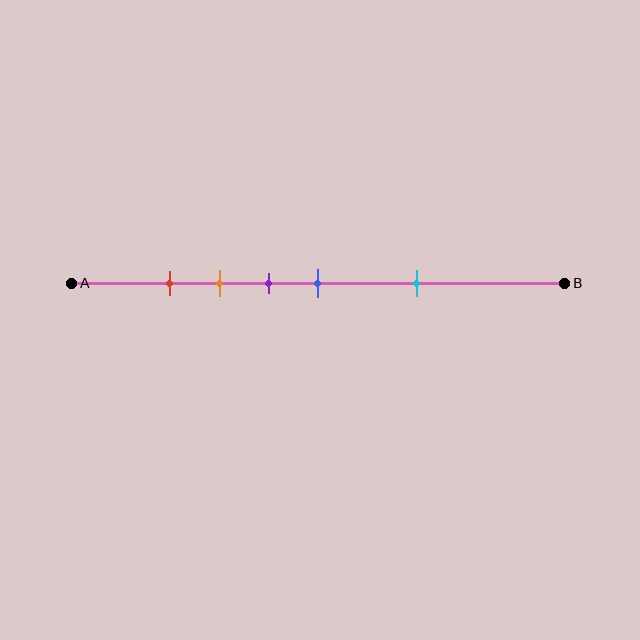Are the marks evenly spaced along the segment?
No, the marks are not evenly spaced.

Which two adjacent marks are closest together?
The red and orange marks are the closest adjacent pair.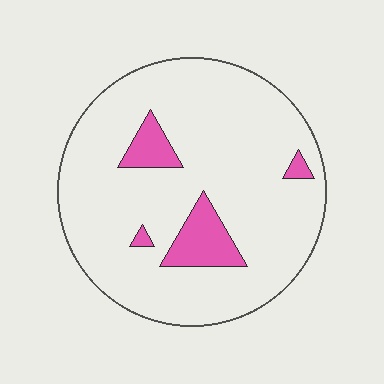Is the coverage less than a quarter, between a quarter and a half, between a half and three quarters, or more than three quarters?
Less than a quarter.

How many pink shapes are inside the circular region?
4.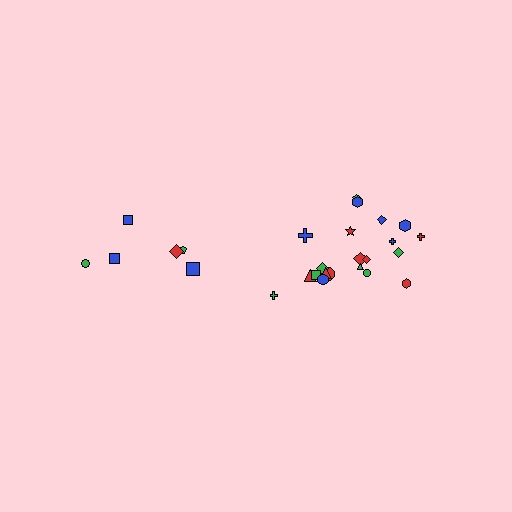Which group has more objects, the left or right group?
The right group.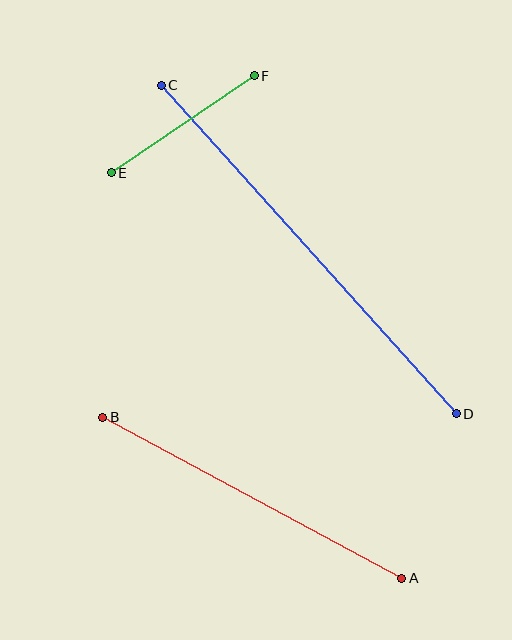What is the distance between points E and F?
The distance is approximately 173 pixels.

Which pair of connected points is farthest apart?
Points C and D are farthest apart.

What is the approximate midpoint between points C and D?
The midpoint is at approximately (309, 249) pixels.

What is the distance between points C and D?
The distance is approximately 441 pixels.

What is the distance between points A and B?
The distance is approximately 340 pixels.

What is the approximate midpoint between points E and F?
The midpoint is at approximately (183, 124) pixels.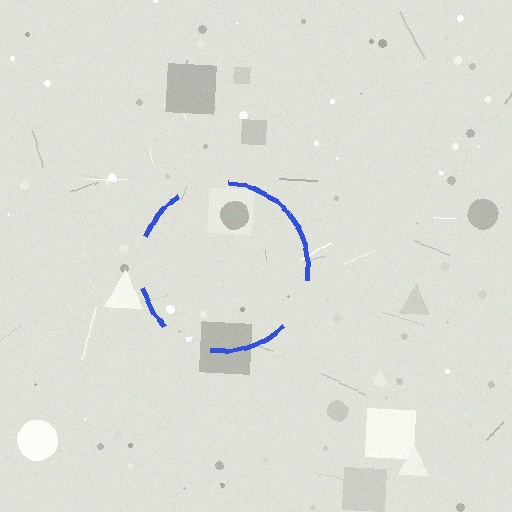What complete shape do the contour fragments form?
The contour fragments form a circle.